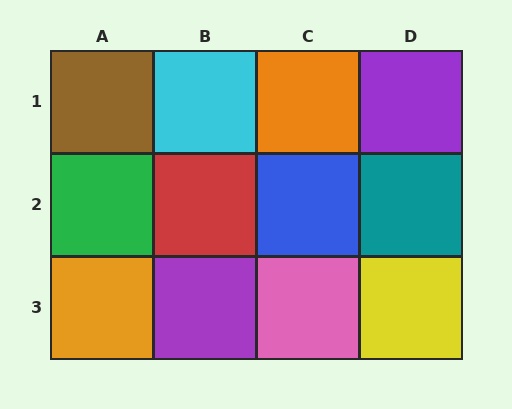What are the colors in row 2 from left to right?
Green, red, blue, teal.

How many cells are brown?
1 cell is brown.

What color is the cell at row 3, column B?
Purple.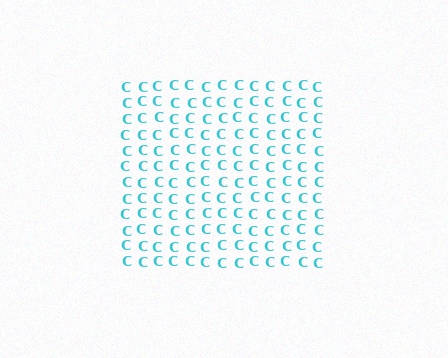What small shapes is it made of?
It is made of small letter C's.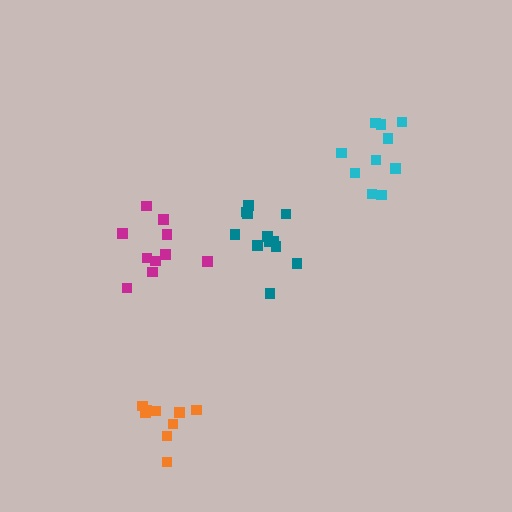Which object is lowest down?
The orange cluster is bottommost.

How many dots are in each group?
Group 1: 12 dots, Group 2: 9 dots, Group 3: 10 dots, Group 4: 10 dots (41 total).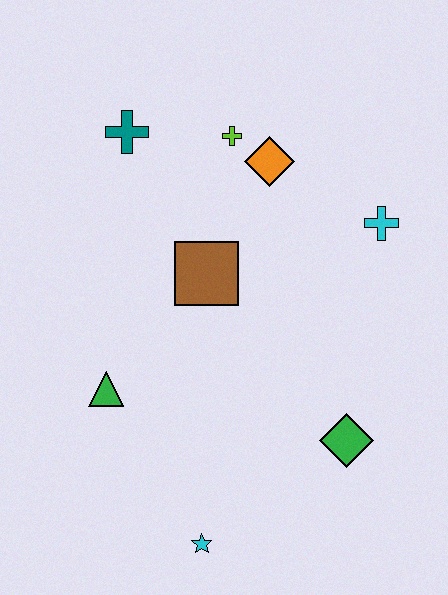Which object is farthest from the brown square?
The cyan star is farthest from the brown square.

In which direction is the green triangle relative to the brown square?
The green triangle is below the brown square.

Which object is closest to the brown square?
The orange diamond is closest to the brown square.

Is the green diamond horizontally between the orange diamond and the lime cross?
No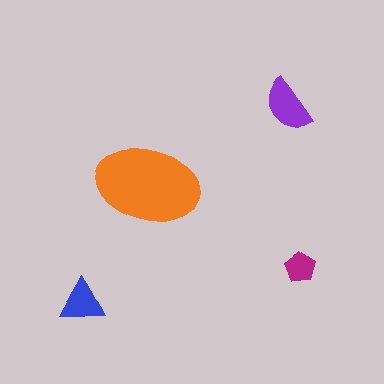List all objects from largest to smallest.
The orange ellipse, the purple semicircle, the blue triangle, the magenta pentagon.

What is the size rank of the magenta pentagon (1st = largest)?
4th.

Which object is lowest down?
The blue triangle is bottommost.